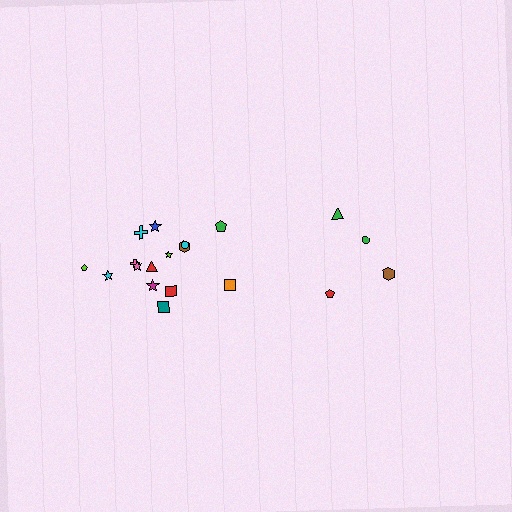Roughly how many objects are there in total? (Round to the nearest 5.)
Roughly 20 objects in total.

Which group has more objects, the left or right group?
The left group.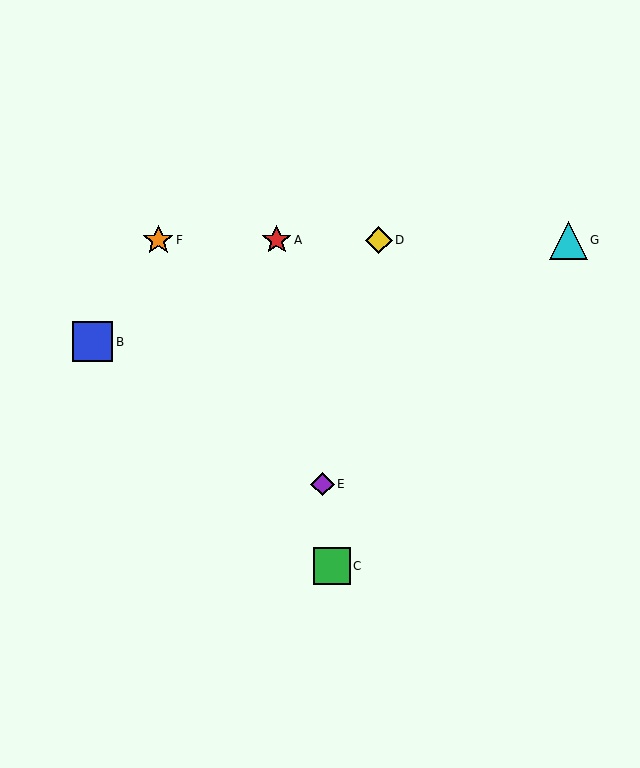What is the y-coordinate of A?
Object A is at y≈240.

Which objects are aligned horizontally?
Objects A, D, F, G are aligned horizontally.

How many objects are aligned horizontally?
4 objects (A, D, F, G) are aligned horizontally.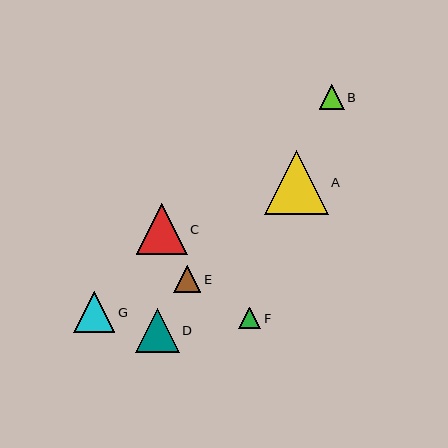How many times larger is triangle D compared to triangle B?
Triangle D is approximately 1.8 times the size of triangle B.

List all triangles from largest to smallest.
From largest to smallest: A, C, D, G, E, B, F.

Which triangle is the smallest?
Triangle F is the smallest with a size of approximately 22 pixels.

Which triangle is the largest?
Triangle A is the largest with a size of approximately 64 pixels.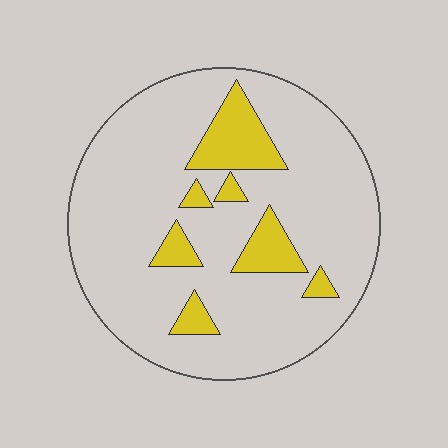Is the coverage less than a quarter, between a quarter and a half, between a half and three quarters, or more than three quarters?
Less than a quarter.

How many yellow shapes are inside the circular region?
7.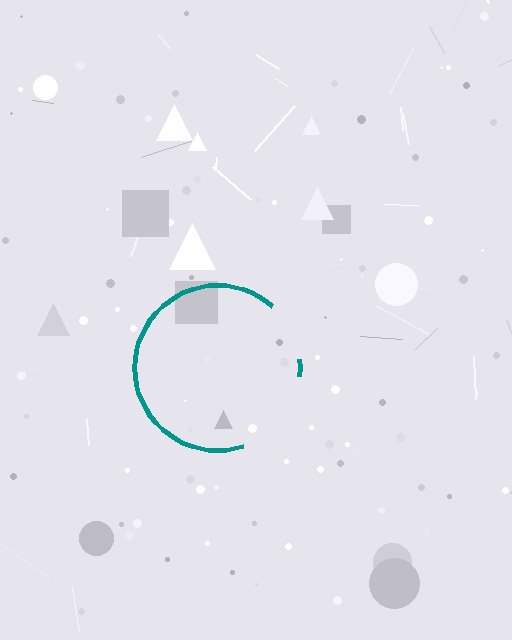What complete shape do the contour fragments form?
The contour fragments form a circle.